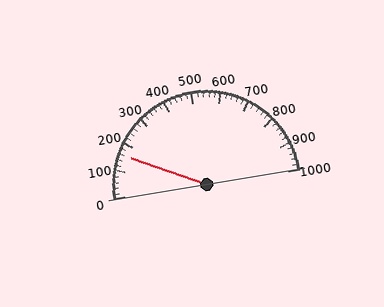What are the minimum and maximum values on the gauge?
The gauge ranges from 0 to 1000.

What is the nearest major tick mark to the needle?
The nearest major tick mark is 200.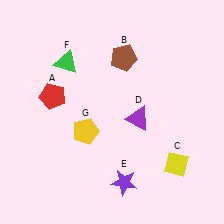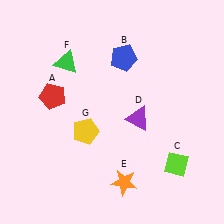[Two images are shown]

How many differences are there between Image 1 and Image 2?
There are 3 differences between the two images.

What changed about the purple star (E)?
In Image 1, E is purple. In Image 2, it changed to orange.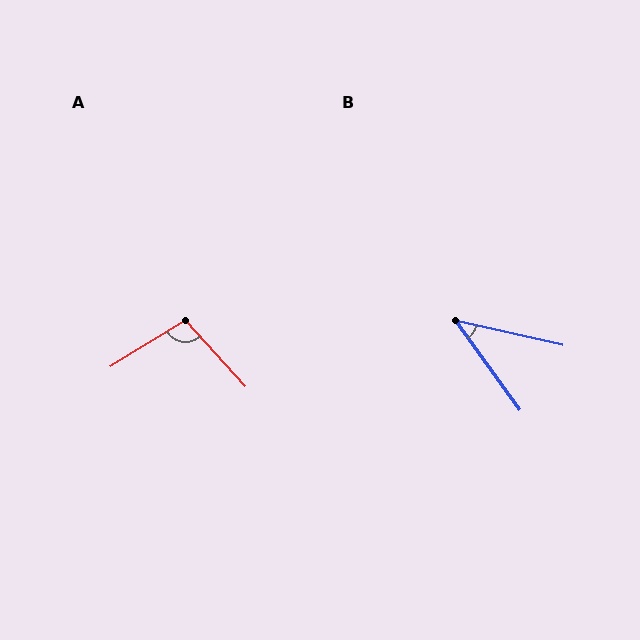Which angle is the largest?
A, at approximately 101 degrees.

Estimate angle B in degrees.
Approximately 42 degrees.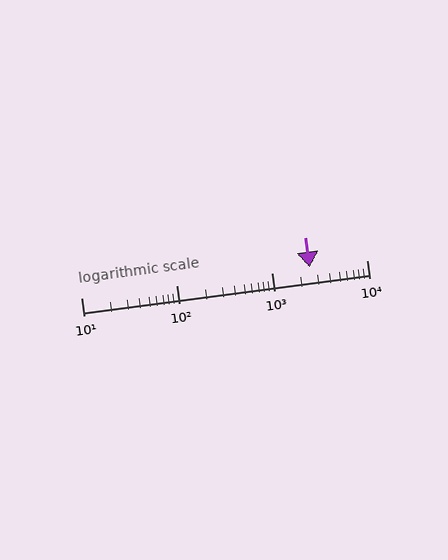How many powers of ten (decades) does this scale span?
The scale spans 3 decades, from 10 to 10000.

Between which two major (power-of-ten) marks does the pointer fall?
The pointer is between 1000 and 10000.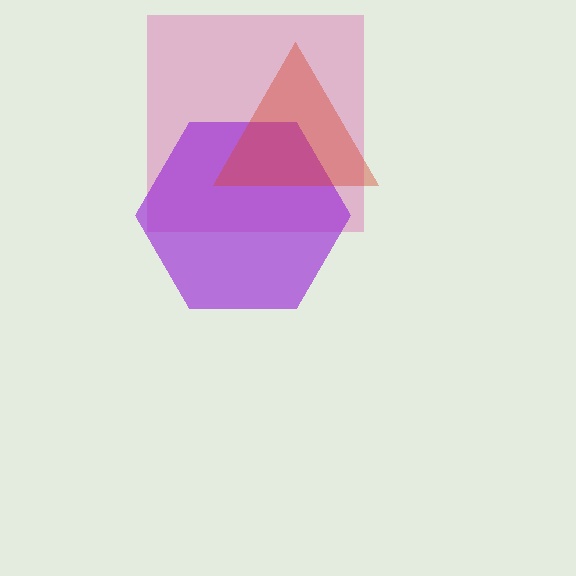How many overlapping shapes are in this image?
There are 3 overlapping shapes in the image.